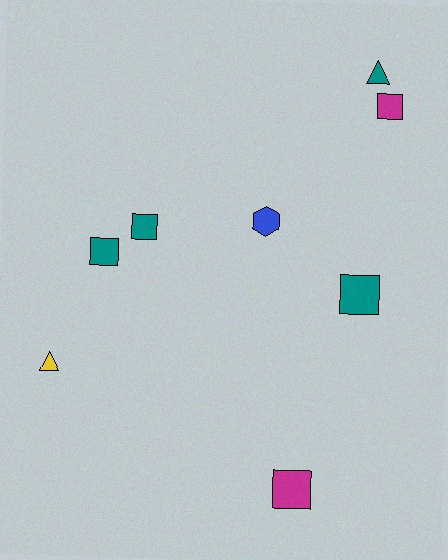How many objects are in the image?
There are 8 objects.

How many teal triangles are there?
There is 1 teal triangle.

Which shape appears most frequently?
Square, with 5 objects.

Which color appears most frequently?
Teal, with 4 objects.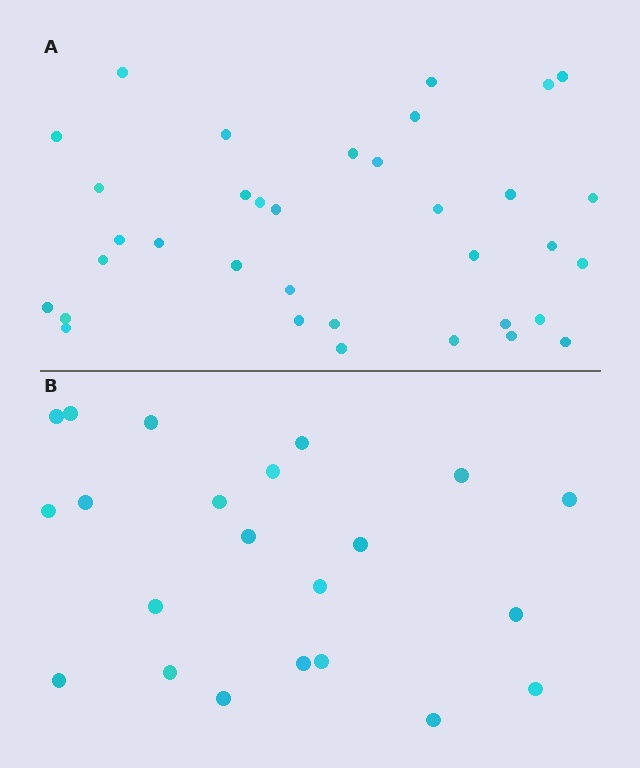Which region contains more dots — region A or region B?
Region A (the top region) has more dots.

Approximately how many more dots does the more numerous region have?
Region A has approximately 15 more dots than region B.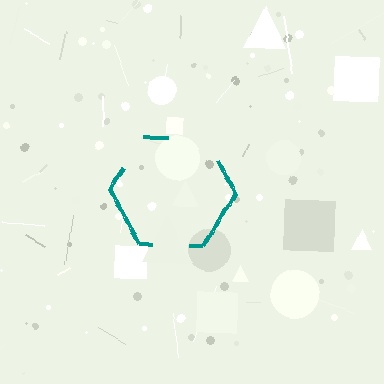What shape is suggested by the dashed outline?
The dashed outline suggests a hexagon.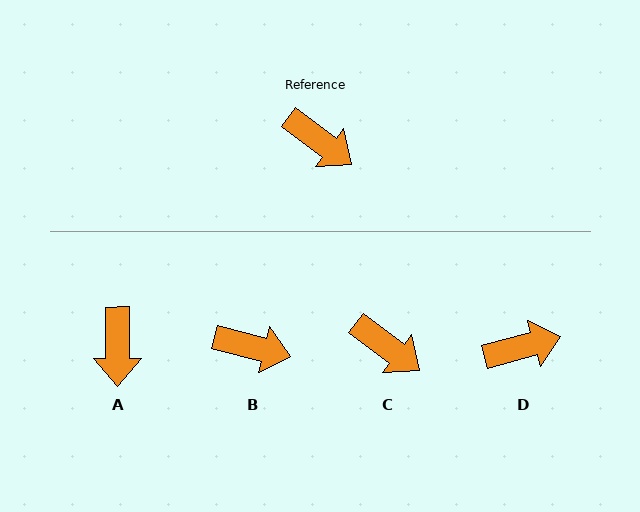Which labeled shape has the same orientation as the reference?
C.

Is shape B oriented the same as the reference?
No, it is off by about 22 degrees.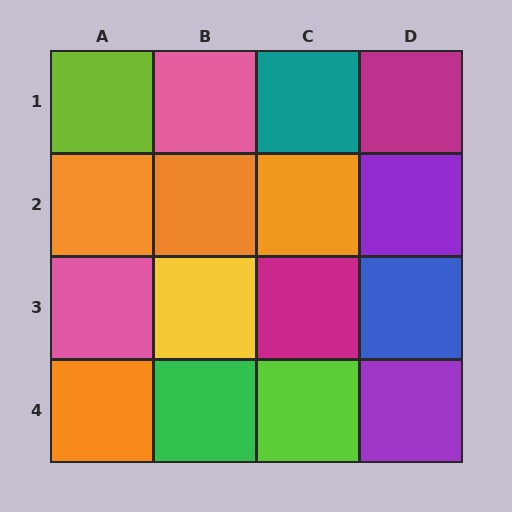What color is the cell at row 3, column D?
Blue.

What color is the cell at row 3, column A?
Pink.